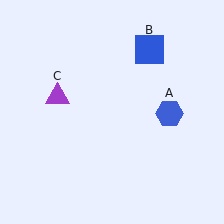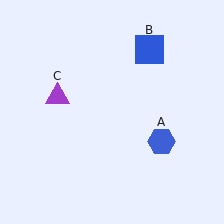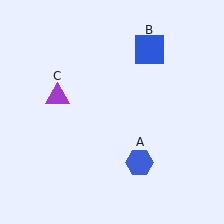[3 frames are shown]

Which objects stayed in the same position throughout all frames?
Blue square (object B) and purple triangle (object C) remained stationary.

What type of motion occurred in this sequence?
The blue hexagon (object A) rotated clockwise around the center of the scene.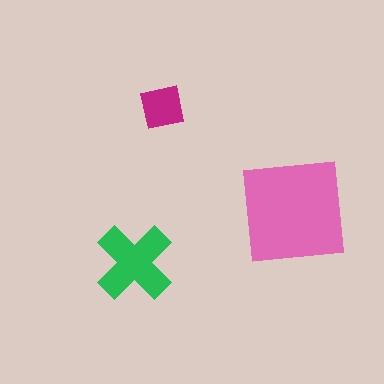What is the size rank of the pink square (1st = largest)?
1st.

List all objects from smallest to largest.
The magenta square, the green cross, the pink square.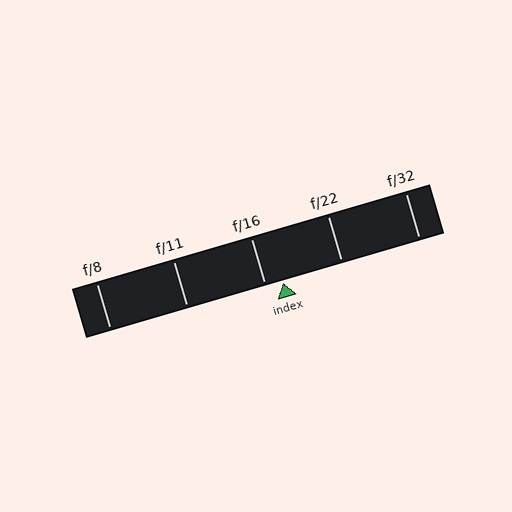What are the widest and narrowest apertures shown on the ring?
The widest aperture shown is f/8 and the narrowest is f/32.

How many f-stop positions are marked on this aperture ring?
There are 5 f-stop positions marked.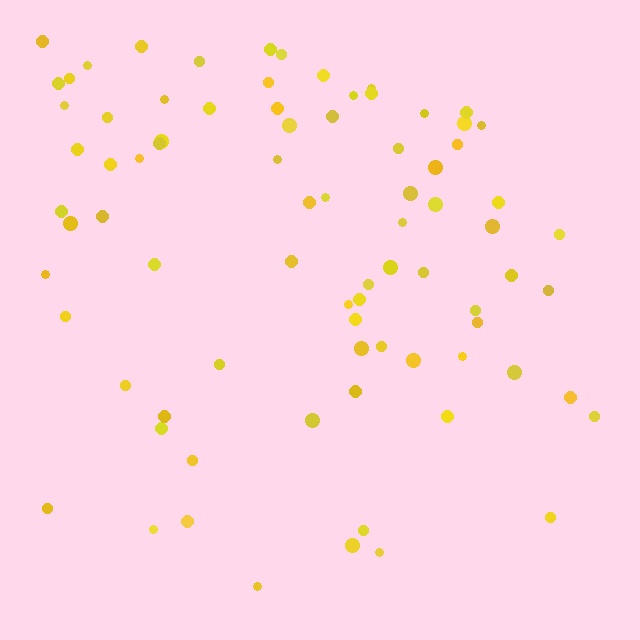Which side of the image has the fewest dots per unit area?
The bottom.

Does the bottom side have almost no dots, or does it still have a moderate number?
Still a moderate number, just noticeably fewer than the top.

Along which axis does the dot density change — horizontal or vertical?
Vertical.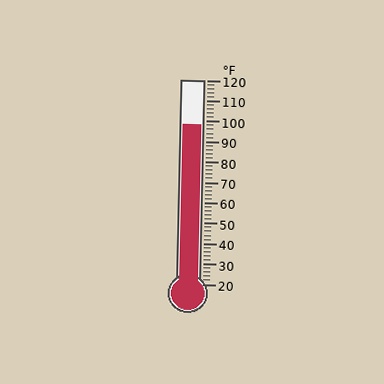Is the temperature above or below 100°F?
The temperature is below 100°F.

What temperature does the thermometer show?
The thermometer shows approximately 98°F.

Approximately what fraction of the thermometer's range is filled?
The thermometer is filled to approximately 80% of its range.